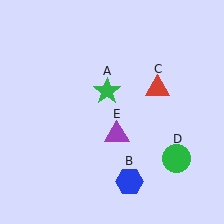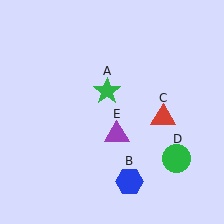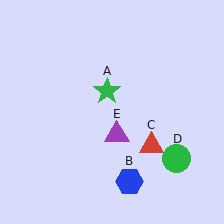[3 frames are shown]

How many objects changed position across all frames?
1 object changed position: red triangle (object C).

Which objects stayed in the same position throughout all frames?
Green star (object A) and blue hexagon (object B) and green circle (object D) and purple triangle (object E) remained stationary.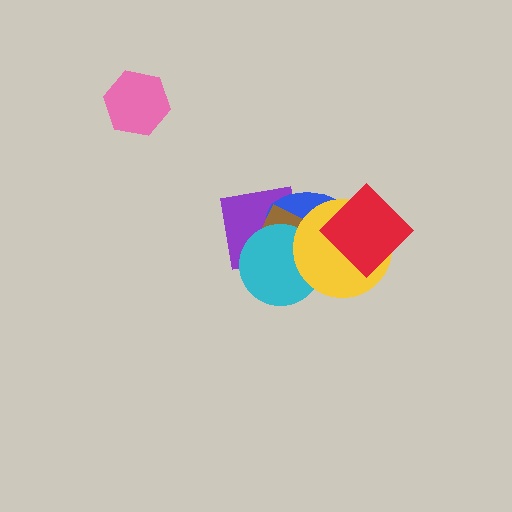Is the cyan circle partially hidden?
Yes, it is partially covered by another shape.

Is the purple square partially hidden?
Yes, it is partially covered by another shape.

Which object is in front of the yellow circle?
The red diamond is in front of the yellow circle.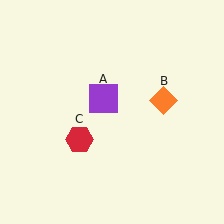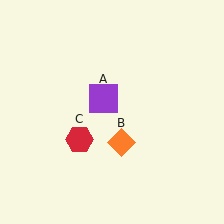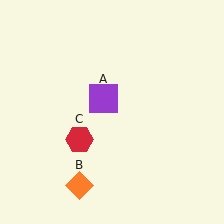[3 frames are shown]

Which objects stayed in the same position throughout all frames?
Purple square (object A) and red hexagon (object C) remained stationary.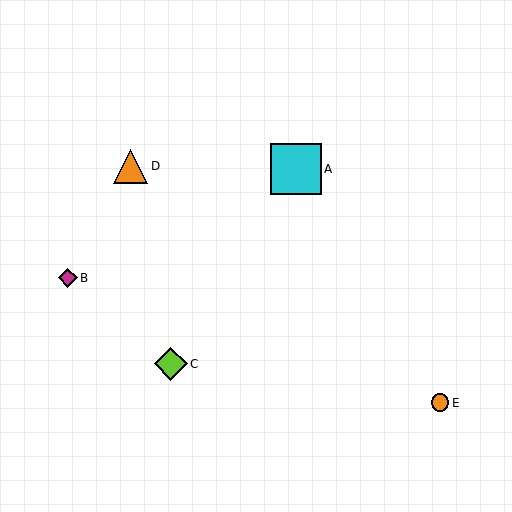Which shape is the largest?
The cyan square (labeled A) is the largest.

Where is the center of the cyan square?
The center of the cyan square is at (296, 169).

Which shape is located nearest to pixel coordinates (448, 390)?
The orange circle (labeled E) at (440, 403) is nearest to that location.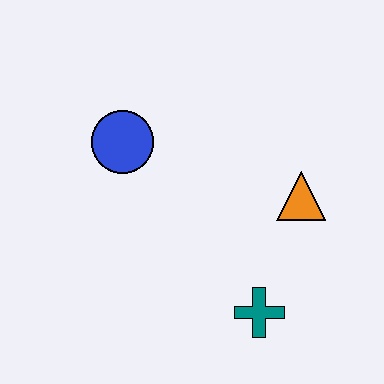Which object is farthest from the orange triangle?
The blue circle is farthest from the orange triangle.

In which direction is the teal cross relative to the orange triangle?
The teal cross is below the orange triangle.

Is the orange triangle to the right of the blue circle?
Yes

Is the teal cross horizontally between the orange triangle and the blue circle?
Yes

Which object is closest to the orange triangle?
The teal cross is closest to the orange triangle.